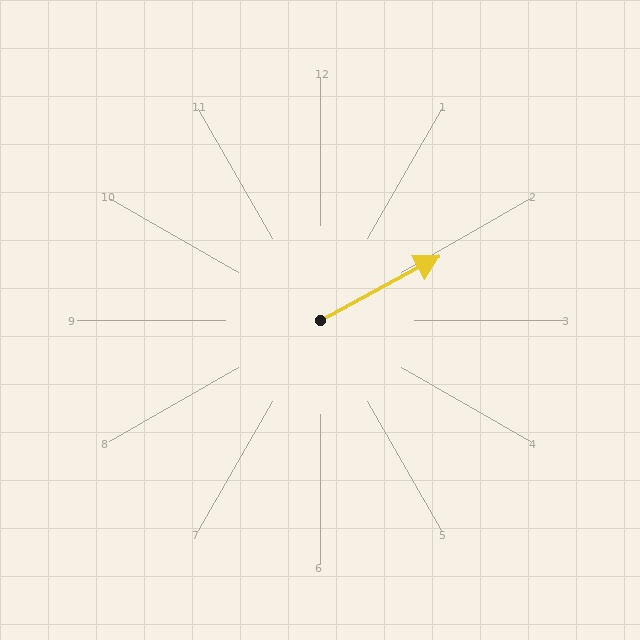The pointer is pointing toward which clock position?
Roughly 2 o'clock.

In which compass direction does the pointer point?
Northeast.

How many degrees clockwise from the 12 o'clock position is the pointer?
Approximately 62 degrees.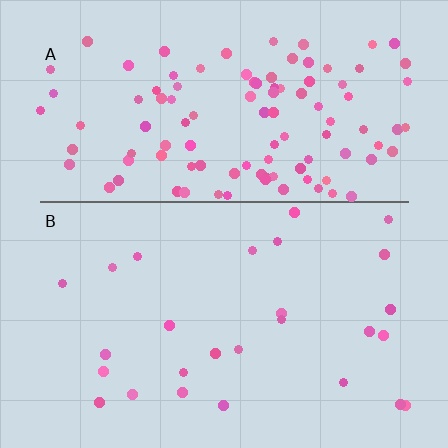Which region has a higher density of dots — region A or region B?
A (the top).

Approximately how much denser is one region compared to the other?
Approximately 4.2× — region A over region B.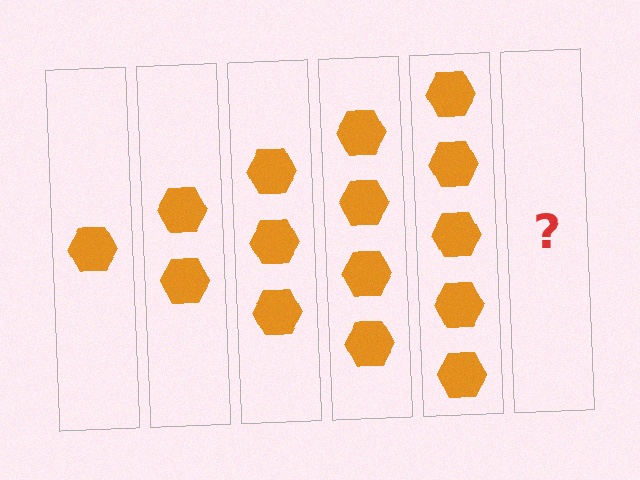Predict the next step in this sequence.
The next step is 6 hexagons.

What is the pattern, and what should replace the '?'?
The pattern is that each step adds one more hexagon. The '?' should be 6 hexagons.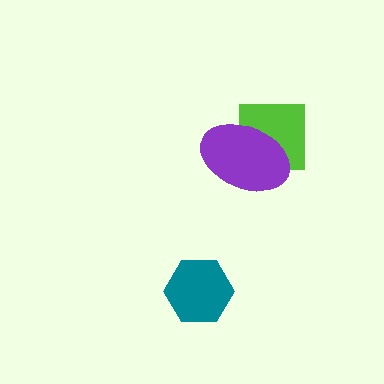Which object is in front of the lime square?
The purple ellipse is in front of the lime square.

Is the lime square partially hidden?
Yes, it is partially covered by another shape.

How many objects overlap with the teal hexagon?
0 objects overlap with the teal hexagon.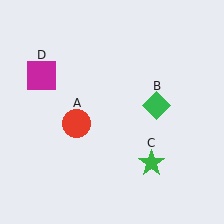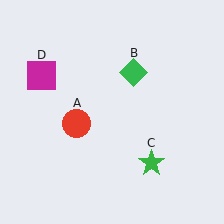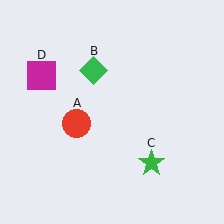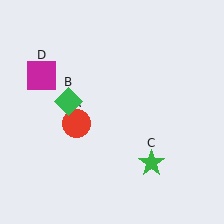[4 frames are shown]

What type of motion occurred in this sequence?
The green diamond (object B) rotated counterclockwise around the center of the scene.